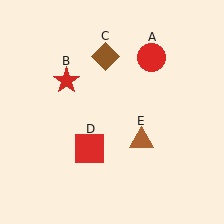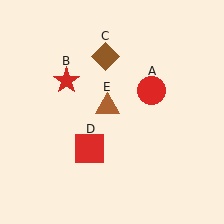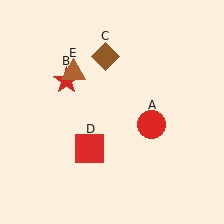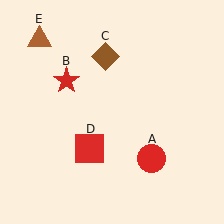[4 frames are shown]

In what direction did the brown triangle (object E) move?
The brown triangle (object E) moved up and to the left.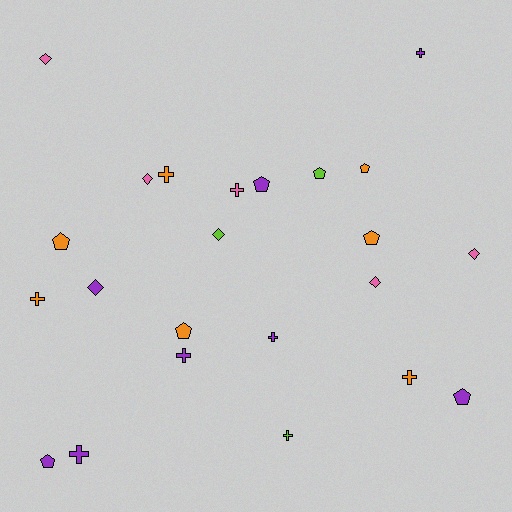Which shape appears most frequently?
Cross, with 9 objects.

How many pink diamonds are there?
There are 4 pink diamonds.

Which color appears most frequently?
Purple, with 8 objects.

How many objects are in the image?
There are 23 objects.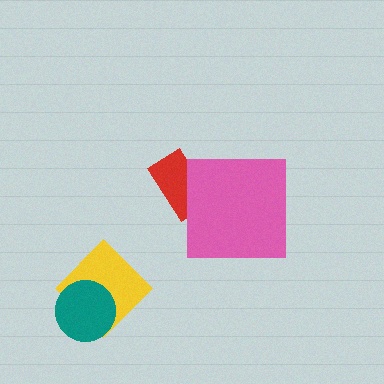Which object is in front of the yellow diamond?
The teal circle is in front of the yellow diamond.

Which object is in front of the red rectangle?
The pink square is in front of the red rectangle.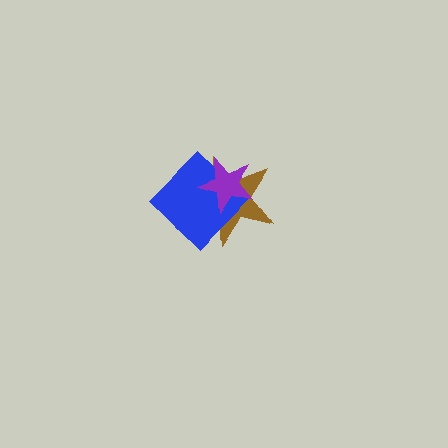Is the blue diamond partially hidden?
Yes, it is partially covered by another shape.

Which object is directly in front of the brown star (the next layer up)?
The blue diamond is directly in front of the brown star.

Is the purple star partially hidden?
No, no other shape covers it.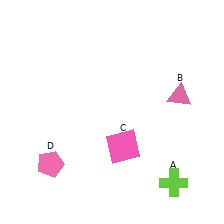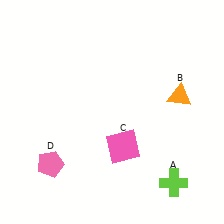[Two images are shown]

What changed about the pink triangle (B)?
In Image 1, B is pink. In Image 2, it changed to orange.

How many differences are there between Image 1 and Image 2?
There is 1 difference between the two images.